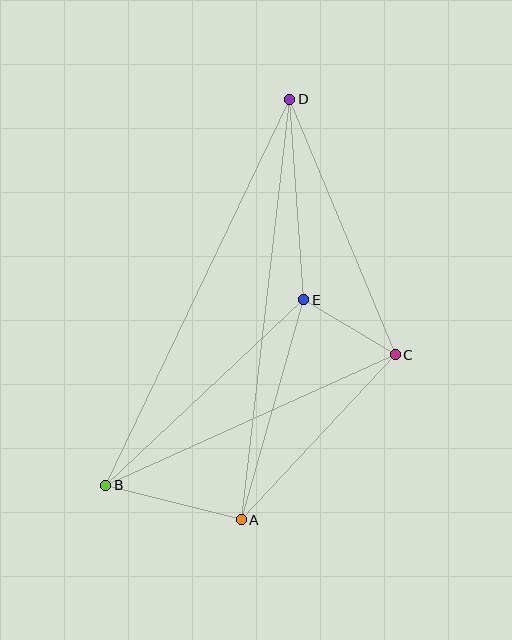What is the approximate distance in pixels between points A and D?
The distance between A and D is approximately 423 pixels.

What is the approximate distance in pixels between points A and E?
The distance between A and E is approximately 229 pixels.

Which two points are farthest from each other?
Points B and D are farthest from each other.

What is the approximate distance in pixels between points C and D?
The distance between C and D is approximately 276 pixels.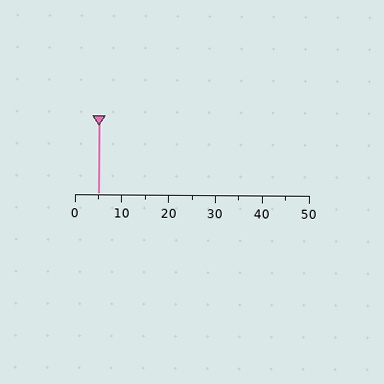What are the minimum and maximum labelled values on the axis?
The axis runs from 0 to 50.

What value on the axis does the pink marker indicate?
The marker indicates approximately 5.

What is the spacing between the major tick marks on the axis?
The major ticks are spaced 10 apart.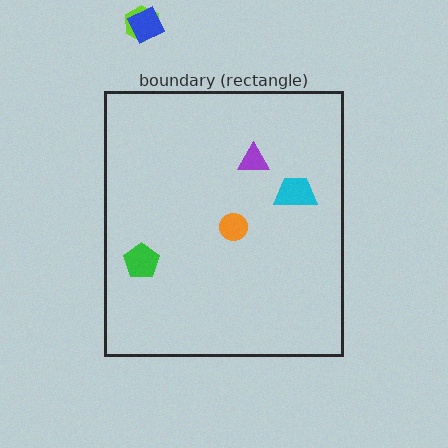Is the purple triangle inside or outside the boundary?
Inside.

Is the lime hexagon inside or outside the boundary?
Outside.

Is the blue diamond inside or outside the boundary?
Outside.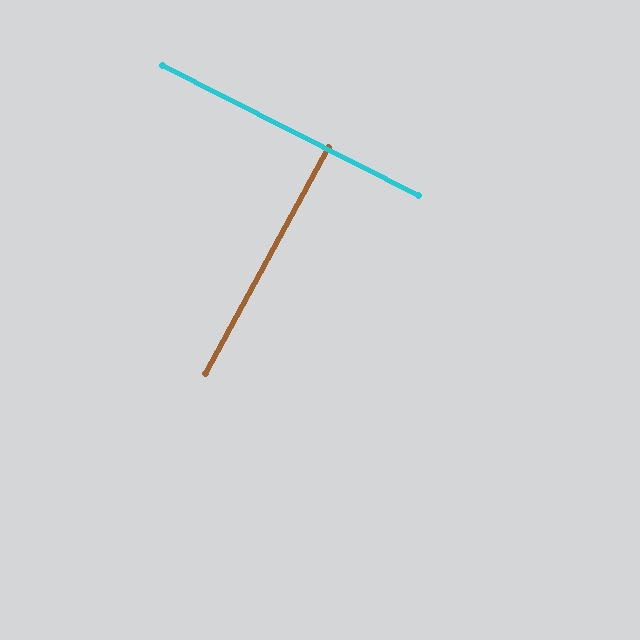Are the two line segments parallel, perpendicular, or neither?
Perpendicular — they meet at approximately 88°.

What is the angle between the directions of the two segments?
Approximately 88 degrees.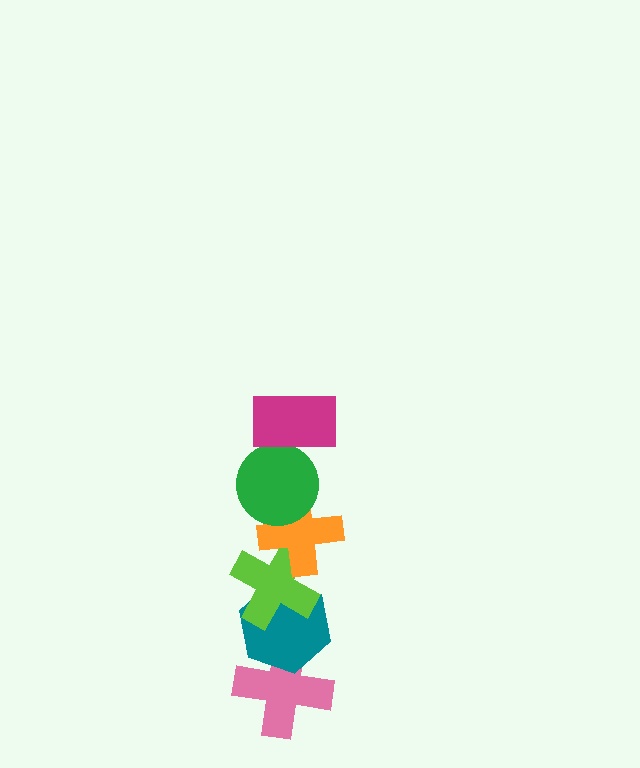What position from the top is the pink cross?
The pink cross is 6th from the top.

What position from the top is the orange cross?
The orange cross is 3rd from the top.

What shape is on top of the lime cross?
The orange cross is on top of the lime cross.